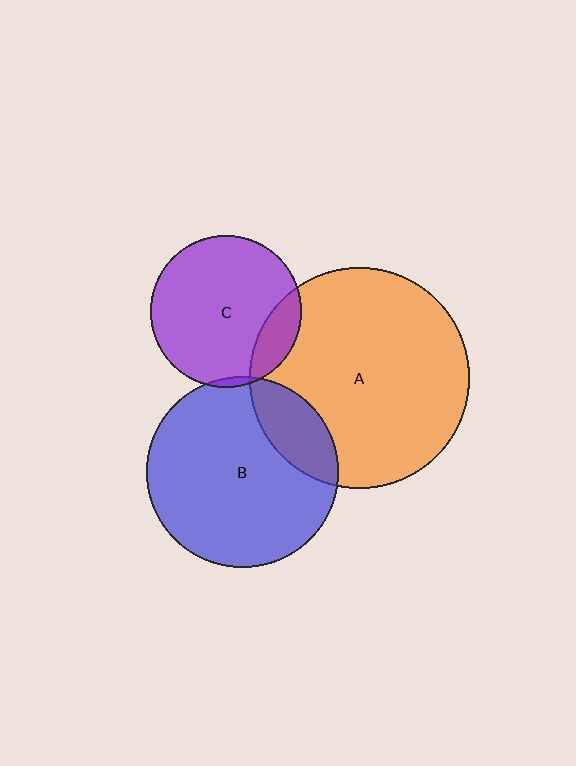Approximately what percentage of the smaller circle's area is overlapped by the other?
Approximately 20%.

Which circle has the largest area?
Circle A (orange).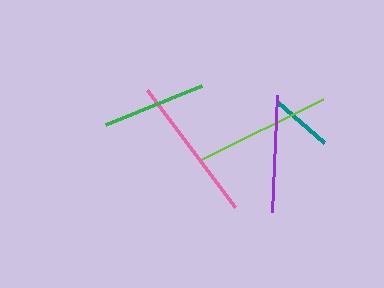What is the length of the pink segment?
The pink segment is approximately 147 pixels long.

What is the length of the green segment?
The green segment is approximately 104 pixels long.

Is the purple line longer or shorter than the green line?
The purple line is longer than the green line.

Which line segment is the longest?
The pink line is the longest at approximately 147 pixels.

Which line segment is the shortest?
The teal line is the shortest at approximately 63 pixels.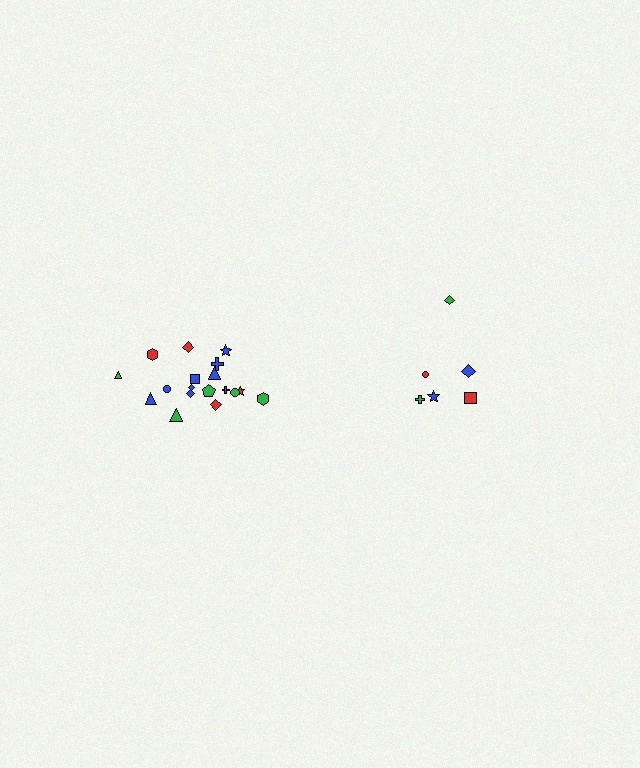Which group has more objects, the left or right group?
The left group.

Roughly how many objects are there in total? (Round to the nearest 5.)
Roughly 25 objects in total.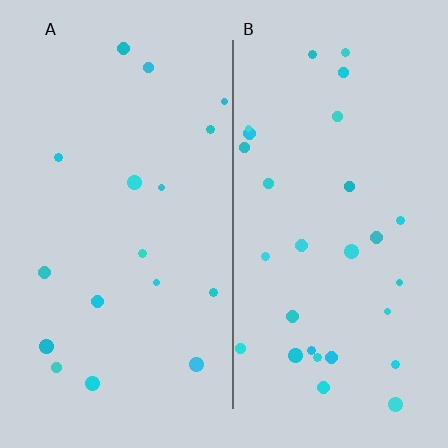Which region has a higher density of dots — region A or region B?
B (the right).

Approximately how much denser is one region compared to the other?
Approximately 1.7× — region B over region A.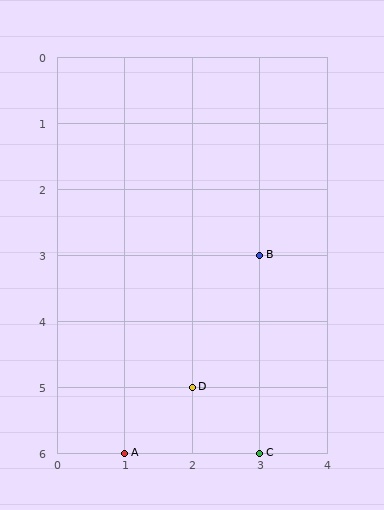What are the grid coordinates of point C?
Point C is at grid coordinates (3, 6).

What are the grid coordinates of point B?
Point B is at grid coordinates (3, 3).